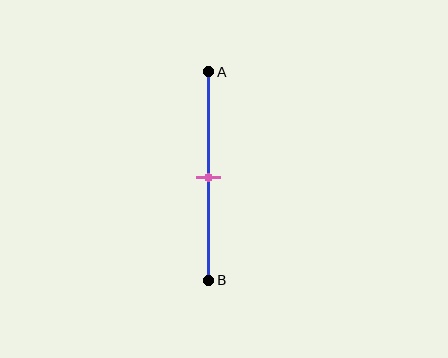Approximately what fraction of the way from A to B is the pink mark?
The pink mark is approximately 50% of the way from A to B.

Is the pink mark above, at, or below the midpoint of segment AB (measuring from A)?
The pink mark is approximately at the midpoint of segment AB.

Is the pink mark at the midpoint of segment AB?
Yes, the mark is approximately at the midpoint.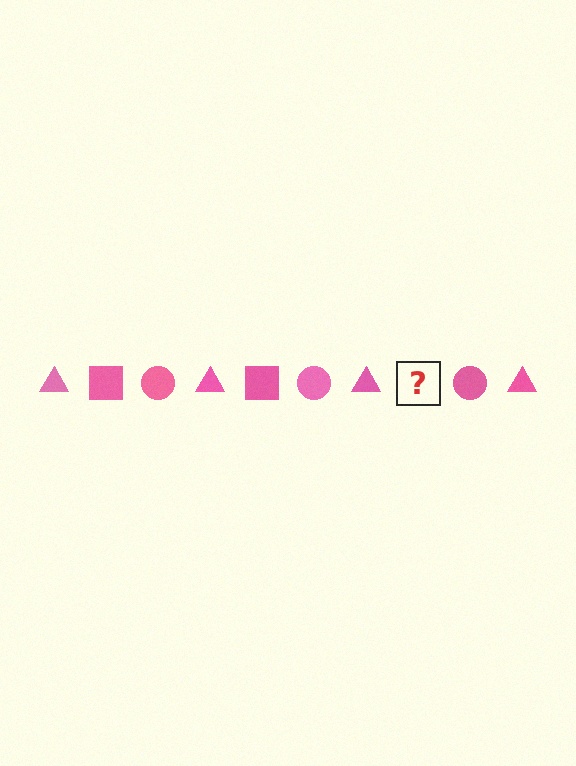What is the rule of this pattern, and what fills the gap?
The rule is that the pattern cycles through triangle, square, circle shapes in pink. The gap should be filled with a pink square.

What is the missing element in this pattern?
The missing element is a pink square.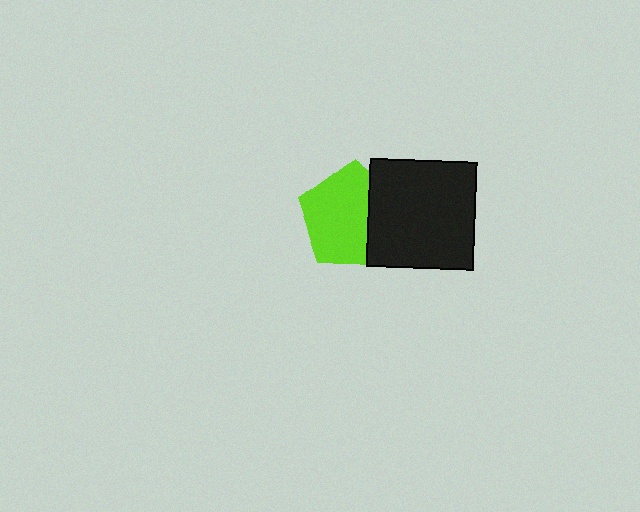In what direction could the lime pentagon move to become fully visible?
The lime pentagon could move left. That would shift it out from behind the black square entirely.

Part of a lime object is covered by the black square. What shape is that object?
It is a pentagon.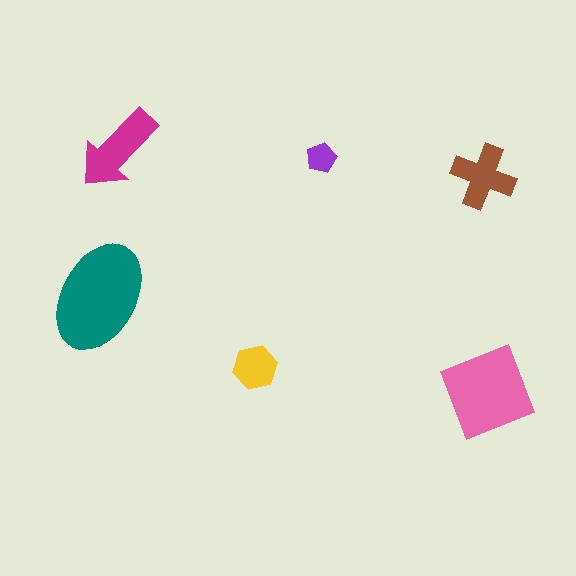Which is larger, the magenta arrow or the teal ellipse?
The teal ellipse.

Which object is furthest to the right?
The pink diamond is rightmost.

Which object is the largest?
The teal ellipse.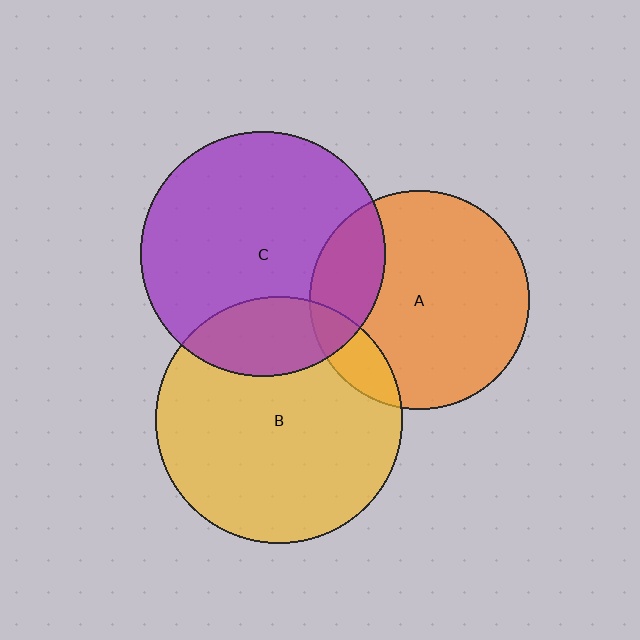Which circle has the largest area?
Circle B (yellow).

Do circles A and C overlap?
Yes.